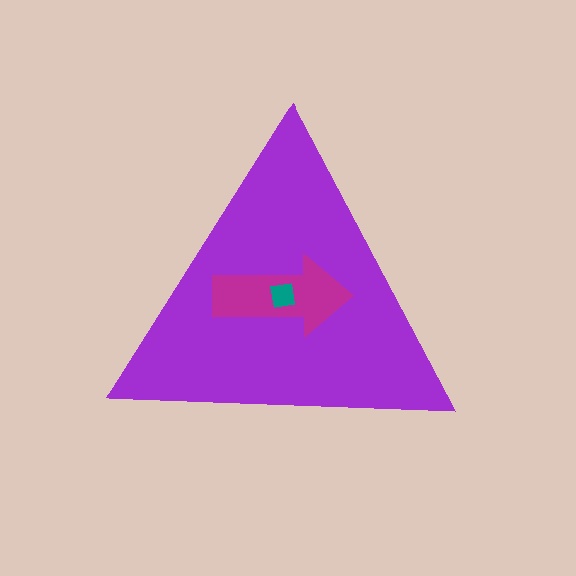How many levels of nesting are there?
3.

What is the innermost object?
The teal square.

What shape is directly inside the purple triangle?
The magenta arrow.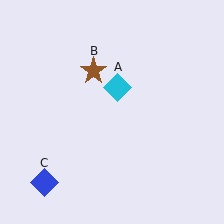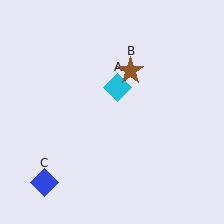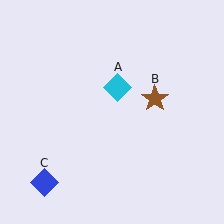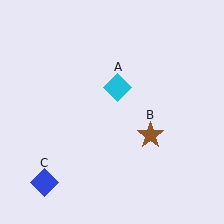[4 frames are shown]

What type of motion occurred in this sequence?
The brown star (object B) rotated clockwise around the center of the scene.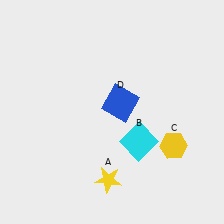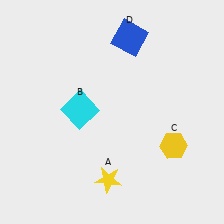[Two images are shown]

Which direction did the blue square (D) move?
The blue square (D) moved up.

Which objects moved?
The objects that moved are: the cyan square (B), the blue square (D).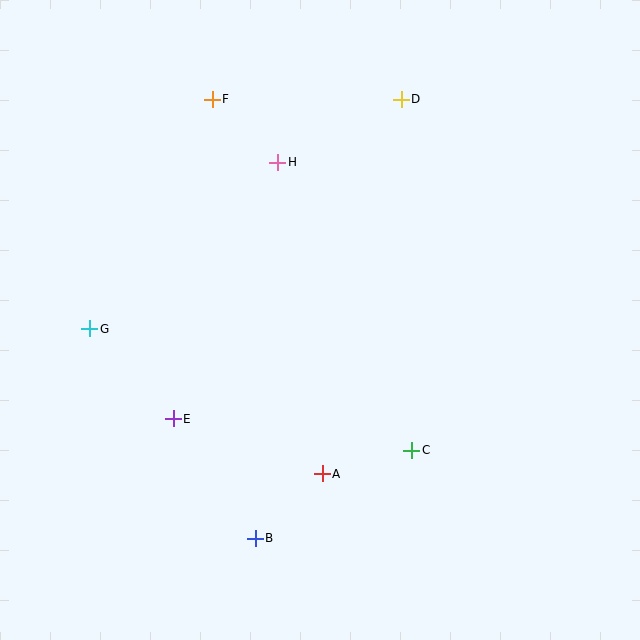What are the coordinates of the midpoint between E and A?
The midpoint between E and A is at (248, 446).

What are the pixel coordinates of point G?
Point G is at (90, 329).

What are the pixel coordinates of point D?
Point D is at (401, 99).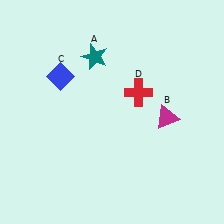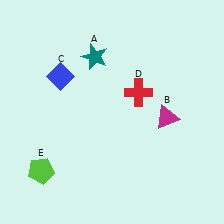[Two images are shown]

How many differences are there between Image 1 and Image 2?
There is 1 difference between the two images.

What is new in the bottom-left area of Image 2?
A lime pentagon (E) was added in the bottom-left area of Image 2.